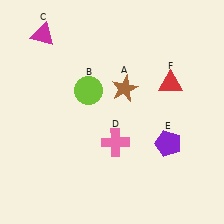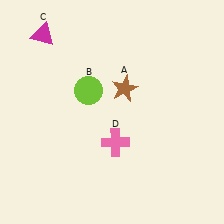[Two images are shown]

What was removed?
The purple pentagon (E), the red triangle (F) were removed in Image 2.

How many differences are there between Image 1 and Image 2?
There are 2 differences between the two images.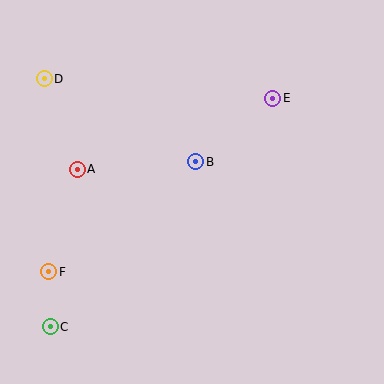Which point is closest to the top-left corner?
Point D is closest to the top-left corner.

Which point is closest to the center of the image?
Point B at (196, 162) is closest to the center.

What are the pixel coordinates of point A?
Point A is at (77, 169).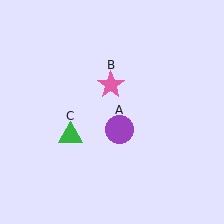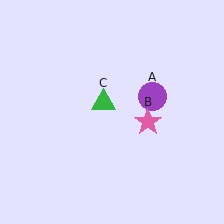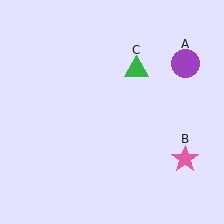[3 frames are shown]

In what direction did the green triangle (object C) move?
The green triangle (object C) moved up and to the right.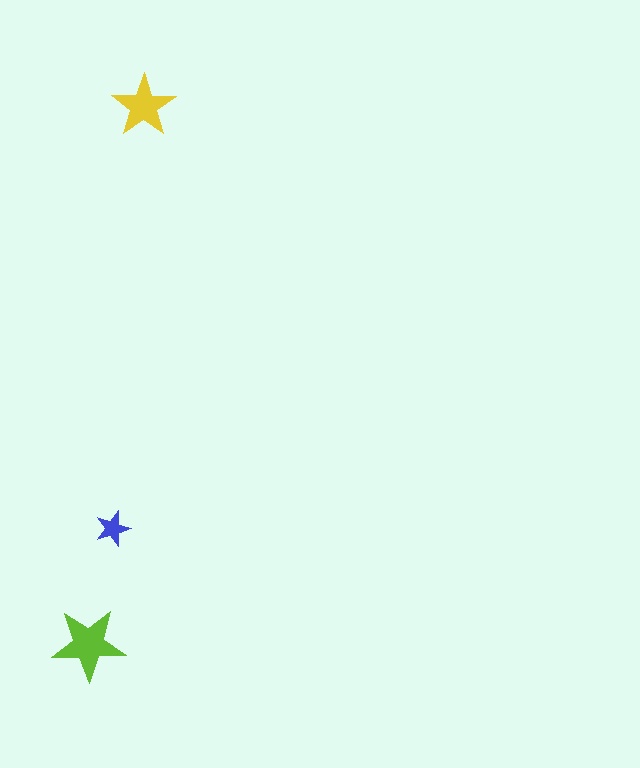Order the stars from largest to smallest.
the lime one, the yellow one, the blue one.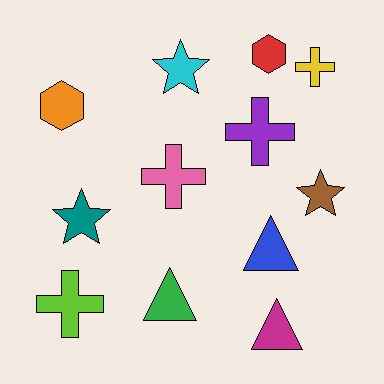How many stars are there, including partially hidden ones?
There are 3 stars.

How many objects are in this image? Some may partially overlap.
There are 12 objects.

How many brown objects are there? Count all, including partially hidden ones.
There is 1 brown object.